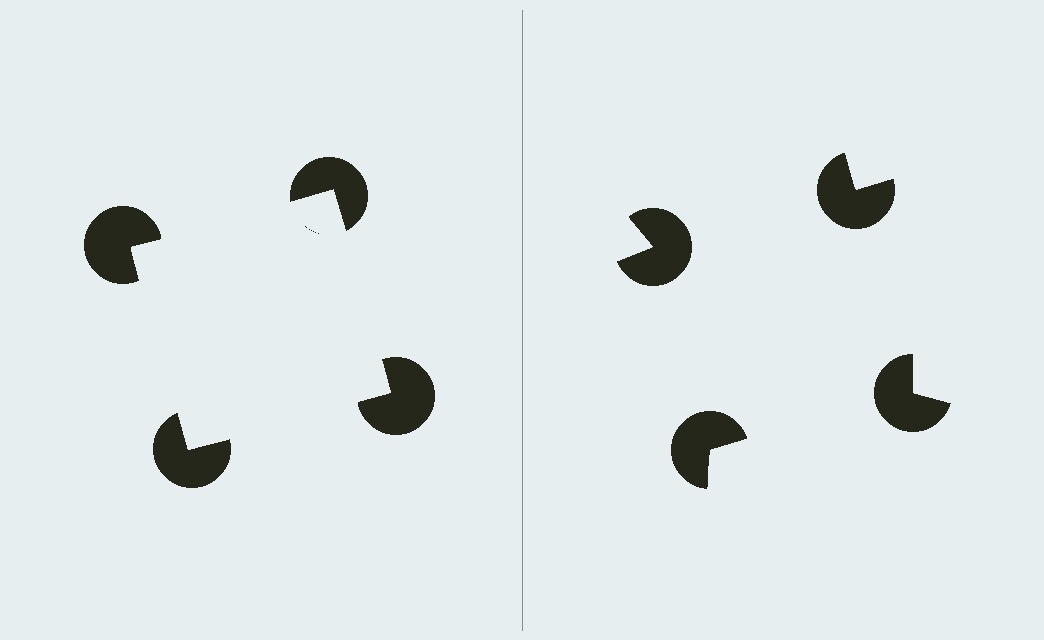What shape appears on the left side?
An illusory square.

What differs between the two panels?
The pac-man discs are positioned identically on both sides; only the wedge orientations differ. On the left they align to a square; on the right they are misaligned.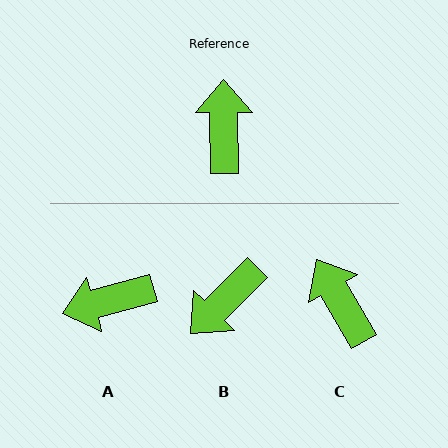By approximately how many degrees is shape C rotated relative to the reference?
Approximately 30 degrees counter-clockwise.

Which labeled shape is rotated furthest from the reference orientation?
B, about 134 degrees away.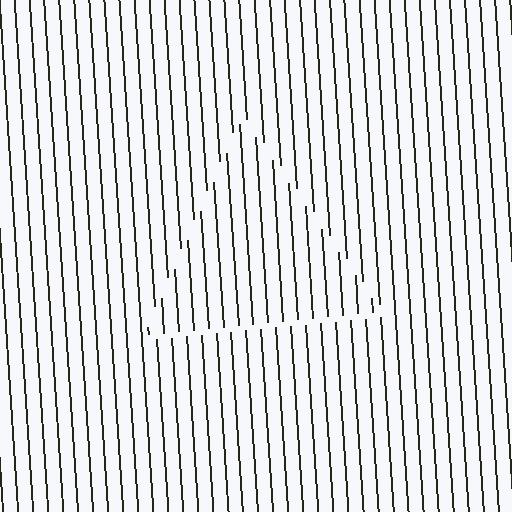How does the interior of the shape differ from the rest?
The interior of the shape contains the same grating, shifted by half a period — the contour is defined by the phase discontinuity where line-ends from the inner and outer gratings abut.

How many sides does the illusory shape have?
3 sides — the line-ends trace a triangle.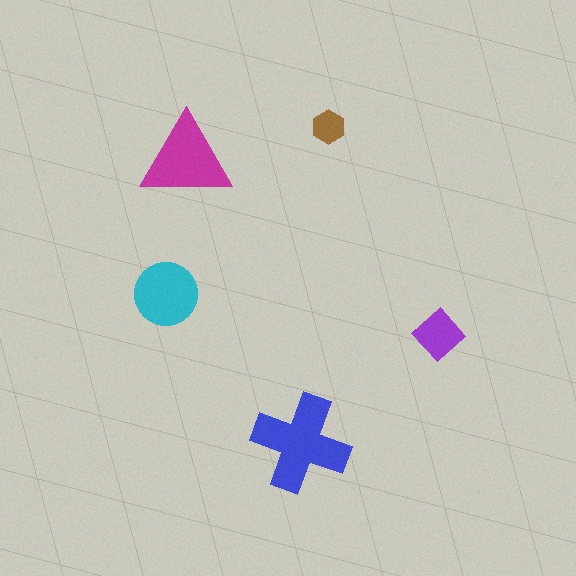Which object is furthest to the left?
The cyan circle is leftmost.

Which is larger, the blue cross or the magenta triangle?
The blue cross.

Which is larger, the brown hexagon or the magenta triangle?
The magenta triangle.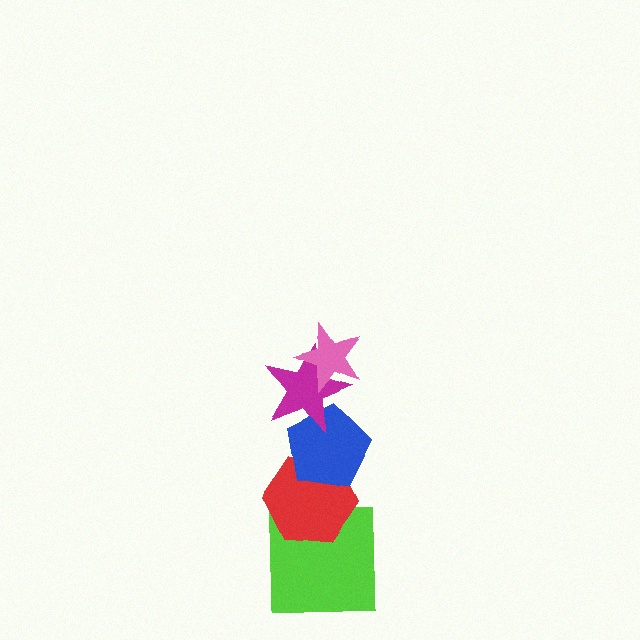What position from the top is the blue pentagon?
The blue pentagon is 3rd from the top.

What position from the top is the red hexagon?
The red hexagon is 4th from the top.